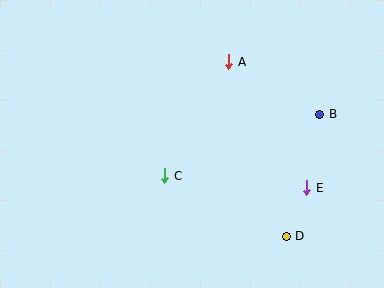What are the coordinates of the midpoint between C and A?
The midpoint between C and A is at (197, 119).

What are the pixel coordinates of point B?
Point B is at (320, 114).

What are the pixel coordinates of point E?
Point E is at (307, 188).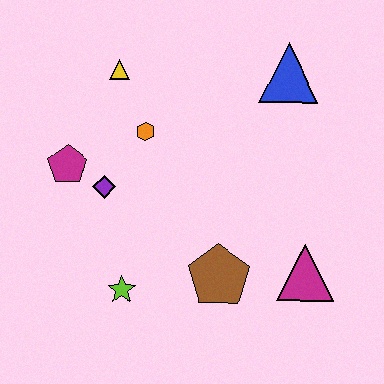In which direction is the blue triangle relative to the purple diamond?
The blue triangle is to the right of the purple diamond.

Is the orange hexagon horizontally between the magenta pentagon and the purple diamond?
No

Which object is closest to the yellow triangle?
The orange hexagon is closest to the yellow triangle.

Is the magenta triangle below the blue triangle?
Yes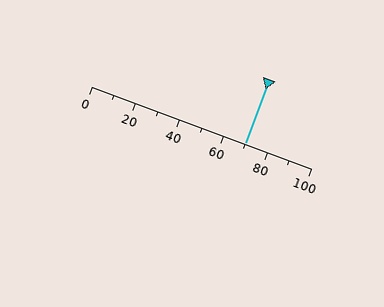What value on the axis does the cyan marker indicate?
The marker indicates approximately 70.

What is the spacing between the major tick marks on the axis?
The major ticks are spaced 20 apart.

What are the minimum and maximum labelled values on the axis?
The axis runs from 0 to 100.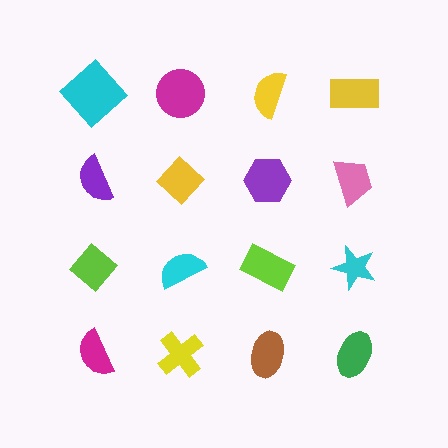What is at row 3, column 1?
A lime diamond.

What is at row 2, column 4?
A pink trapezoid.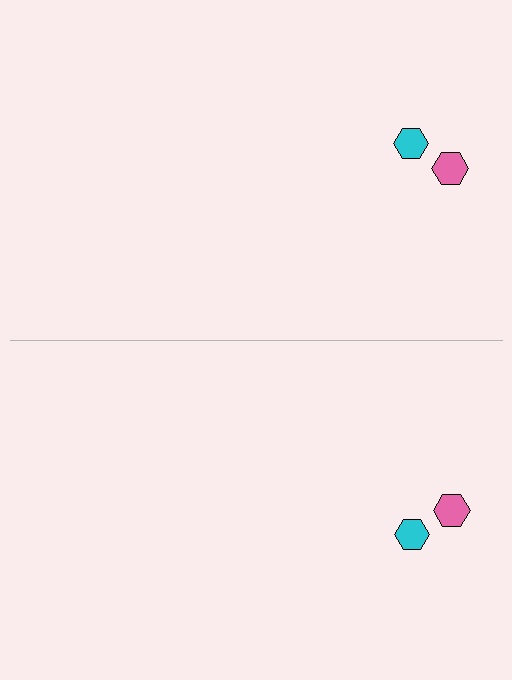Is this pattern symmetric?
Yes, this pattern has bilateral (reflection) symmetry.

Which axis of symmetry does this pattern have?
The pattern has a horizontal axis of symmetry running through the center of the image.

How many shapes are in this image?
There are 4 shapes in this image.